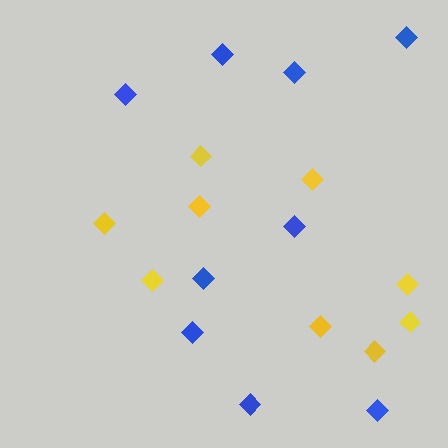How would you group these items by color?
There are 2 groups: one group of yellow diamonds (9) and one group of blue diamonds (9).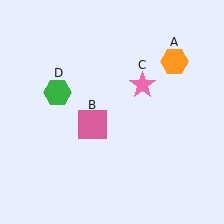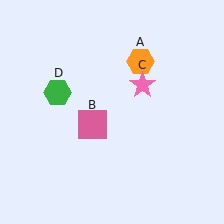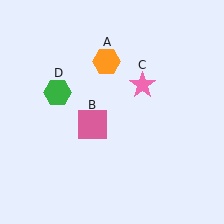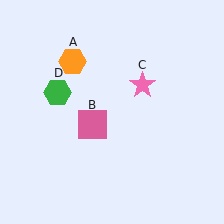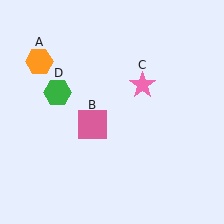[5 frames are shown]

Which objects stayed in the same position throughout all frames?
Pink square (object B) and pink star (object C) and green hexagon (object D) remained stationary.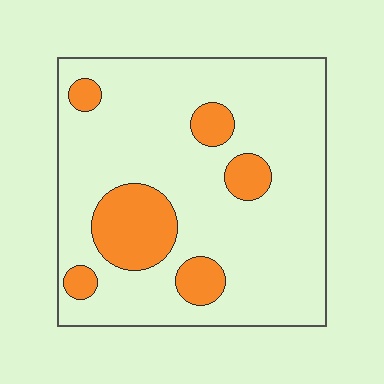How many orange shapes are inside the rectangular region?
6.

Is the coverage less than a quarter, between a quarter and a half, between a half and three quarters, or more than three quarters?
Less than a quarter.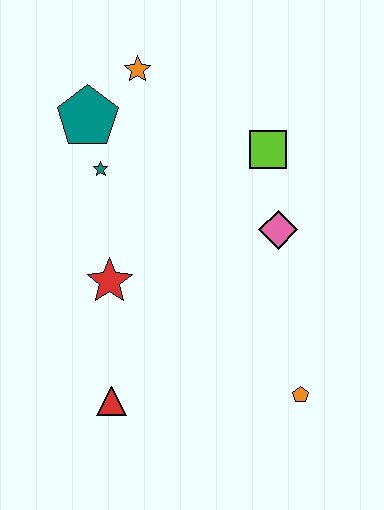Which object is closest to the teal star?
The teal pentagon is closest to the teal star.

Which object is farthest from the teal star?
The orange pentagon is farthest from the teal star.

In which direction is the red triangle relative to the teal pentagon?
The red triangle is below the teal pentagon.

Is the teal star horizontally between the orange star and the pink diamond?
No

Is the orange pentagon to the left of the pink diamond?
No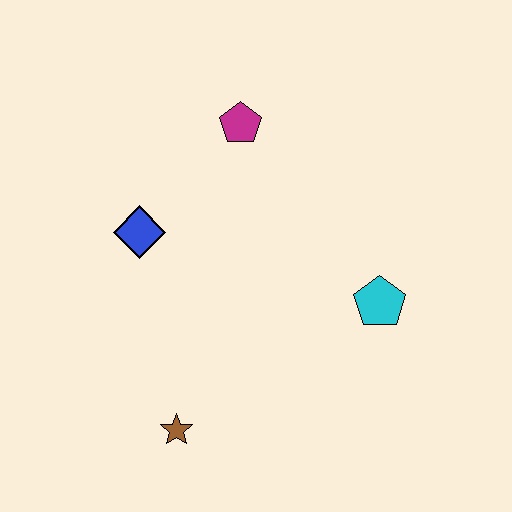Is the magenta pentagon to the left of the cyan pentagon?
Yes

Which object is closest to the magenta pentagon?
The blue diamond is closest to the magenta pentagon.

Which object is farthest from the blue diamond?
The cyan pentagon is farthest from the blue diamond.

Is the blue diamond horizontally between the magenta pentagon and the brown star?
No